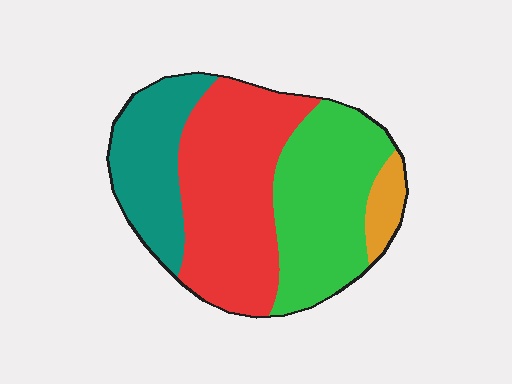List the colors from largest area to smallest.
From largest to smallest: red, green, teal, orange.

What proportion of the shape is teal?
Teal covers 21% of the shape.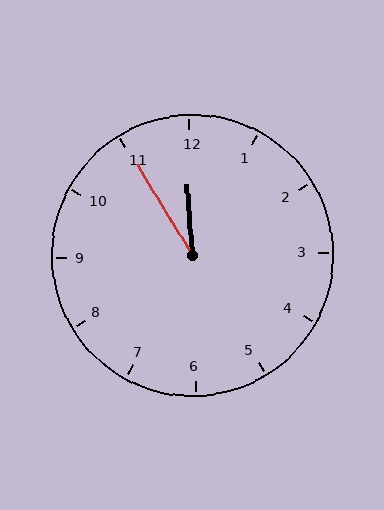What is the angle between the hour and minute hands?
Approximately 28 degrees.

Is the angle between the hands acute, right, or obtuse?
It is acute.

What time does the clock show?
11:55.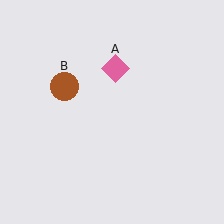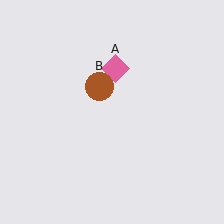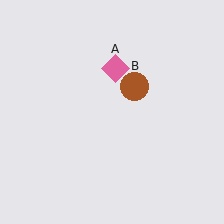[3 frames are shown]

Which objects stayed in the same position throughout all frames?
Pink diamond (object A) remained stationary.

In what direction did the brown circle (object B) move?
The brown circle (object B) moved right.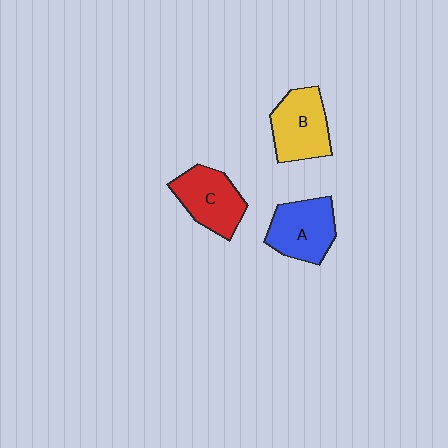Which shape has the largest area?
Shape B (yellow).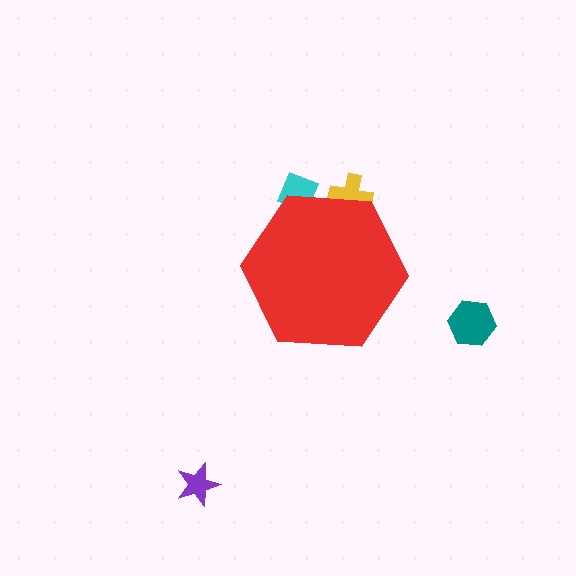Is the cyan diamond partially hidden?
Yes, the cyan diamond is partially hidden behind the red hexagon.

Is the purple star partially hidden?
No, the purple star is fully visible.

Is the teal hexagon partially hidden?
No, the teal hexagon is fully visible.